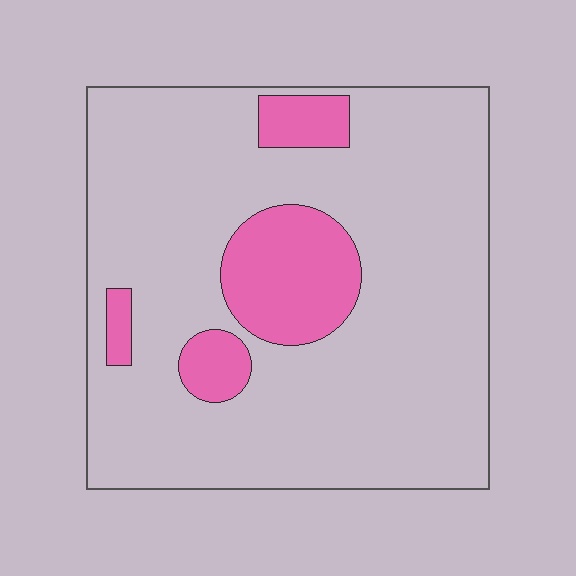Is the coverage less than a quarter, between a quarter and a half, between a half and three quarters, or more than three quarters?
Less than a quarter.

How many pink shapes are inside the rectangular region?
4.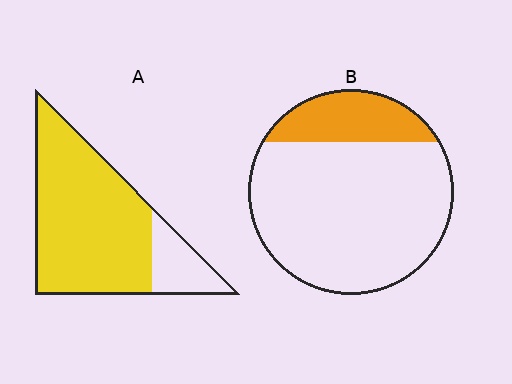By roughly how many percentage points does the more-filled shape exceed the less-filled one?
By roughly 60 percentage points (A over B).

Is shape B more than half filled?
No.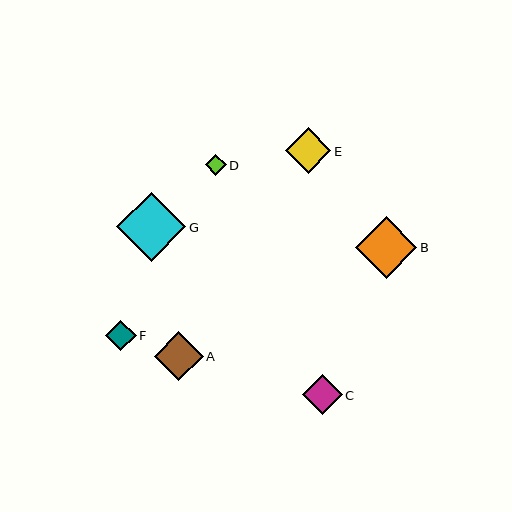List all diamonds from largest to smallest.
From largest to smallest: G, B, A, E, C, F, D.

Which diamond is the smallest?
Diamond D is the smallest with a size of approximately 21 pixels.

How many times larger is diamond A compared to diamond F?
Diamond A is approximately 1.6 times the size of diamond F.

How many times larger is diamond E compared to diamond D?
Diamond E is approximately 2.2 times the size of diamond D.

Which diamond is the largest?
Diamond G is the largest with a size of approximately 69 pixels.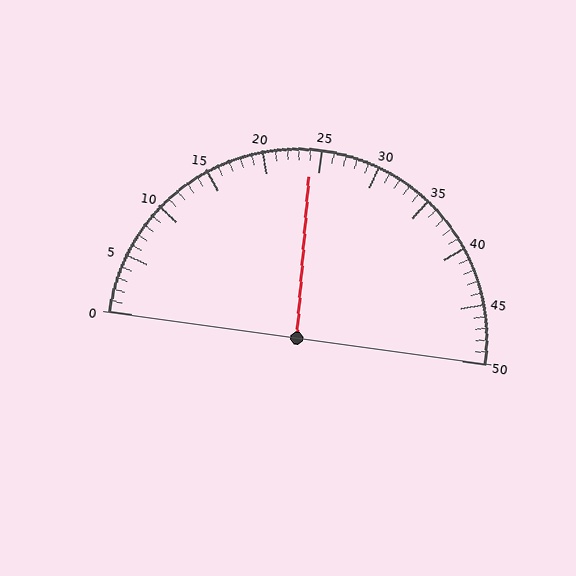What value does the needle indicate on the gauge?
The needle indicates approximately 24.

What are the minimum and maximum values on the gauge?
The gauge ranges from 0 to 50.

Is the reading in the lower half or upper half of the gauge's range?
The reading is in the lower half of the range (0 to 50).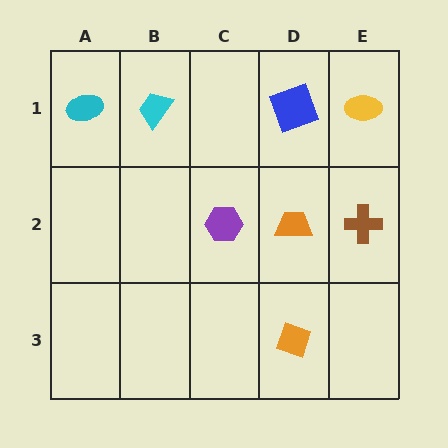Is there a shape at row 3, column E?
No, that cell is empty.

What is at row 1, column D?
A blue square.